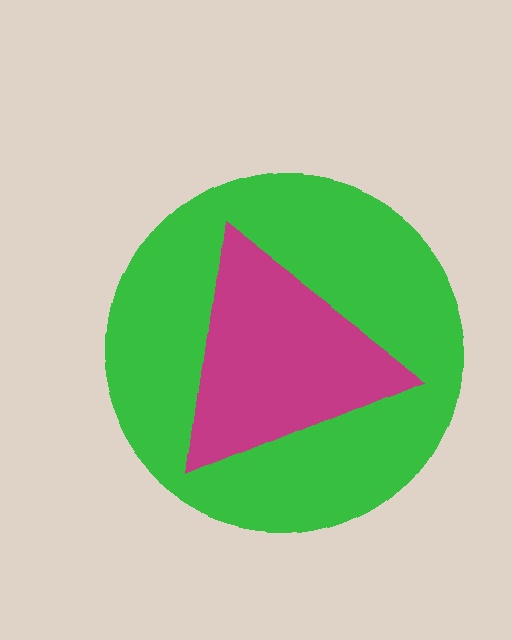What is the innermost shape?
The magenta triangle.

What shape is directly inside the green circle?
The magenta triangle.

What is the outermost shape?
The green circle.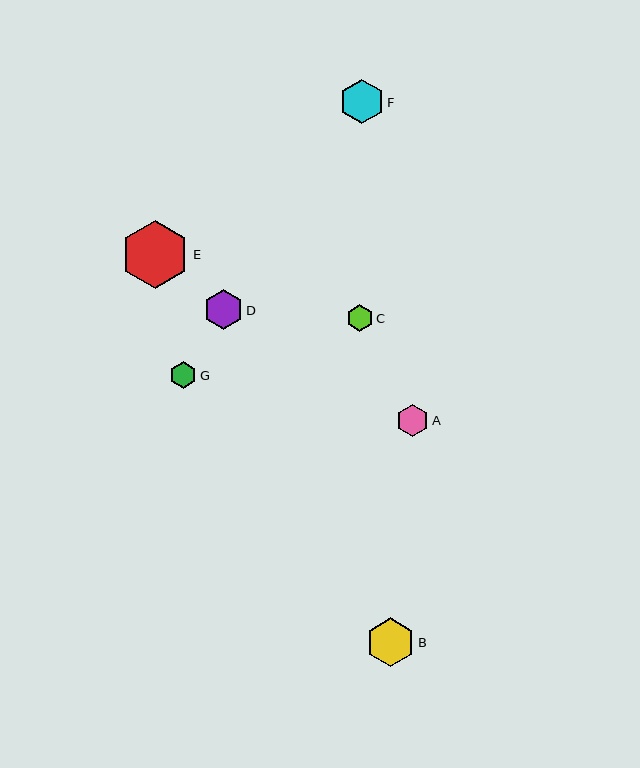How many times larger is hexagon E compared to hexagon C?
Hexagon E is approximately 2.6 times the size of hexagon C.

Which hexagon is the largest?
Hexagon E is the largest with a size of approximately 68 pixels.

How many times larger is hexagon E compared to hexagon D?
Hexagon E is approximately 1.7 times the size of hexagon D.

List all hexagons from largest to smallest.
From largest to smallest: E, B, F, D, A, G, C.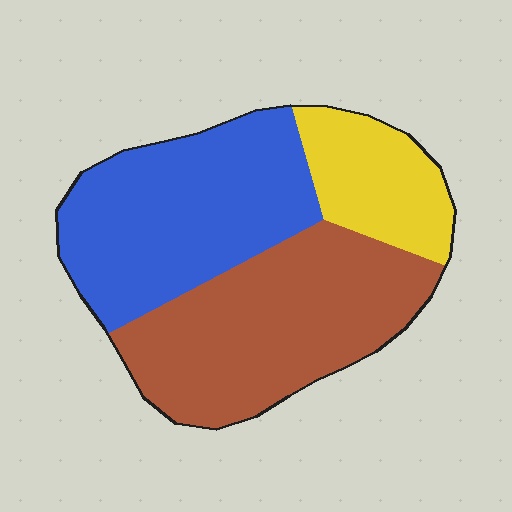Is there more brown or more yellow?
Brown.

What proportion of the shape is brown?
Brown takes up about two fifths (2/5) of the shape.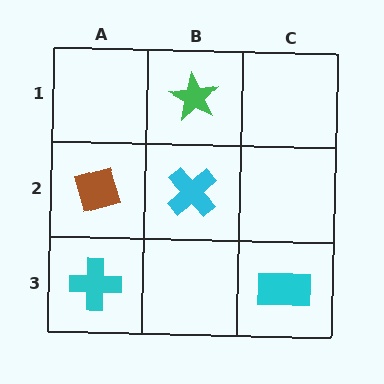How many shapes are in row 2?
2 shapes.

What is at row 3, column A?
A cyan cross.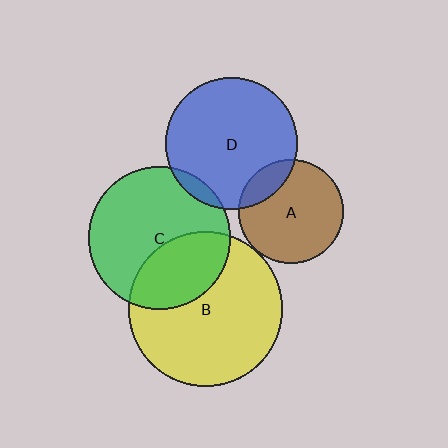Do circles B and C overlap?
Yes.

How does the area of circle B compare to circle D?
Approximately 1.4 times.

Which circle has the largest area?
Circle B (yellow).